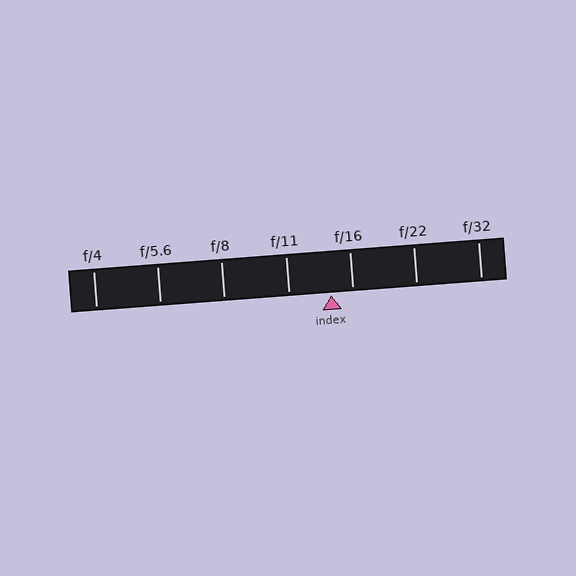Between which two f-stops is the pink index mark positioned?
The index mark is between f/11 and f/16.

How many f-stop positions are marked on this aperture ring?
There are 7 f-stop positions marked.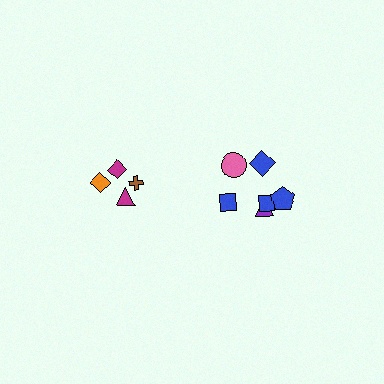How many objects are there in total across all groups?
There are 10 objects.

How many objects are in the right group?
There are 6 objects.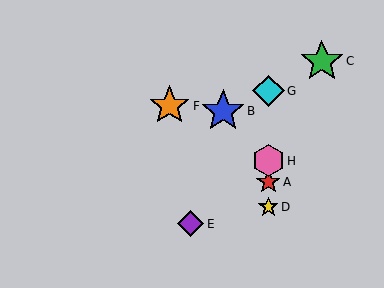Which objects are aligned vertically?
Objects A, D, G, H are aligned vertically.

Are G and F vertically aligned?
No, G is at x≈268 and F is at x≈169.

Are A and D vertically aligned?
Yes, both are at x≈268.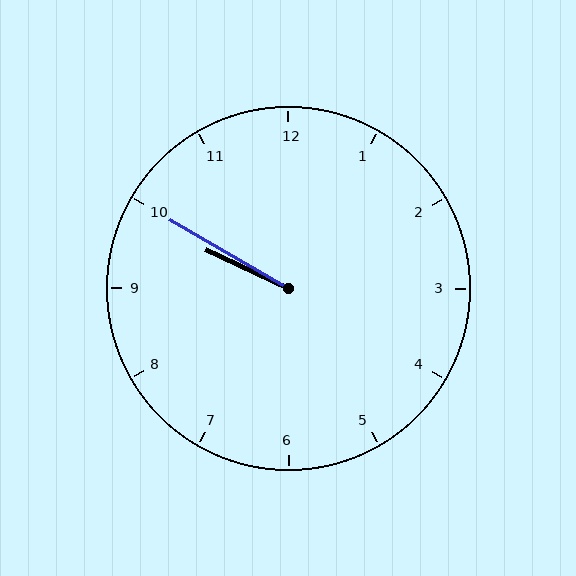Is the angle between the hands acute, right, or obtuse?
It is acute.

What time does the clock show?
9:50.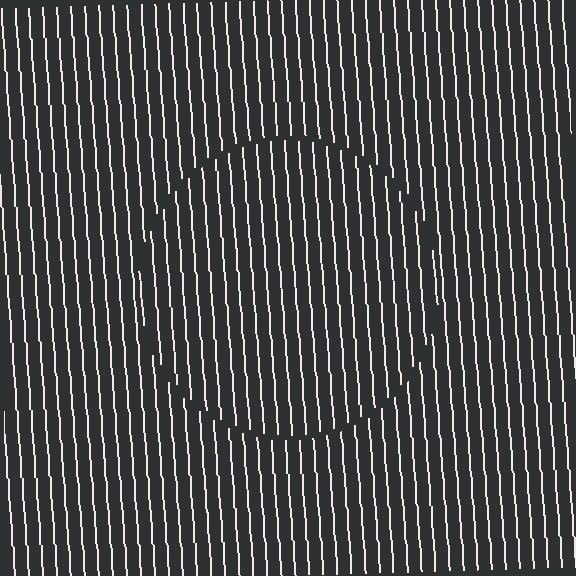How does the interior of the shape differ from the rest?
The interior of the shape contains the same grating, shifted by half a period — the contour is defined by the phase discontinuity where line-ends from the inner and outer gratings abut.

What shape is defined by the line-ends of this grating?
An illusory circle. The interior of the shape contains the same grating, shifted by half a period — the contour is defined by the phase discontinuity where line-ends from the inner and outer gratings abut.